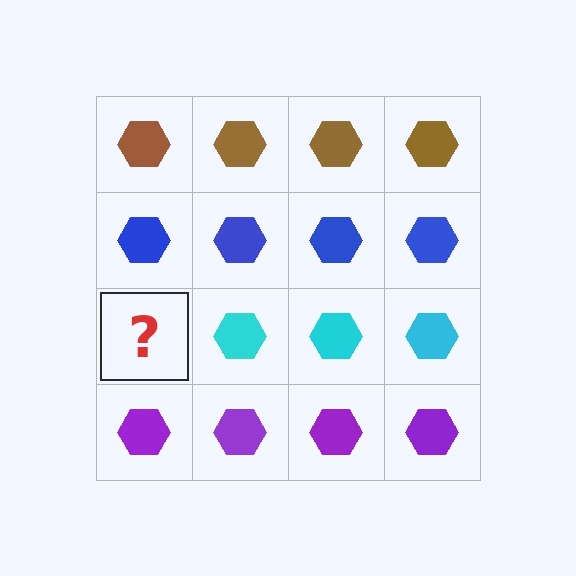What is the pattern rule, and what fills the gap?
The rule is that each row has a consistent color. The gap should be filled with a cyan hexagon.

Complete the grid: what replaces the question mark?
The question mark should be replaced with a cyan hexagon.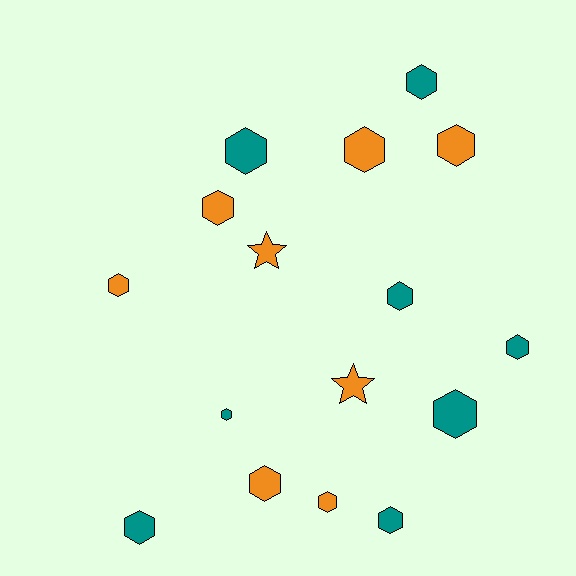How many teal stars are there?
There are no teal stars.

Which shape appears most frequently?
Hexagon, with 14 objects.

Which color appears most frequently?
Teal, with 8 objects.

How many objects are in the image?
There are 16 objects.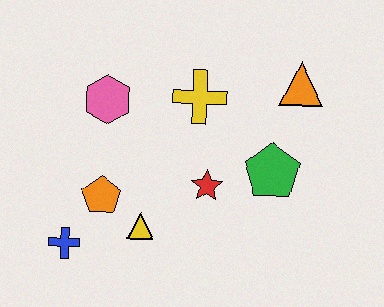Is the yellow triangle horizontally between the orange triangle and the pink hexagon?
Yes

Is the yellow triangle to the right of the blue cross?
Yes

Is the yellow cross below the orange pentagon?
No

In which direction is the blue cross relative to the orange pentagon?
The blue cross is below the orange pentagon.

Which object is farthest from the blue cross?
The orange triangle is farthest from the blue cross.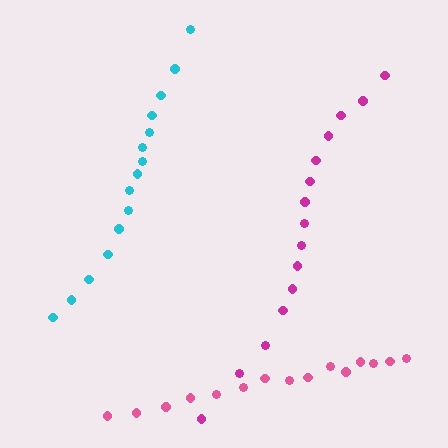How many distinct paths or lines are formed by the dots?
There are 3 distinct paths.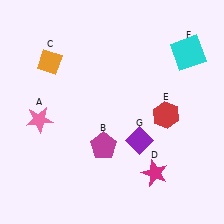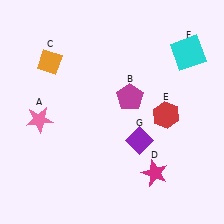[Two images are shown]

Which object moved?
The magenta pentagon (B) moved up.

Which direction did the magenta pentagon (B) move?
The magenta pentagon (B) moved up.